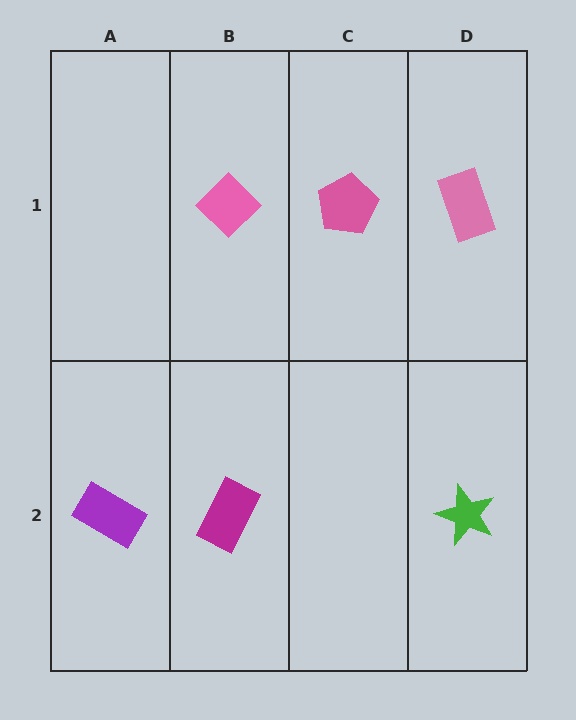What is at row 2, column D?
A green star.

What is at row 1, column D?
A pink rectangle.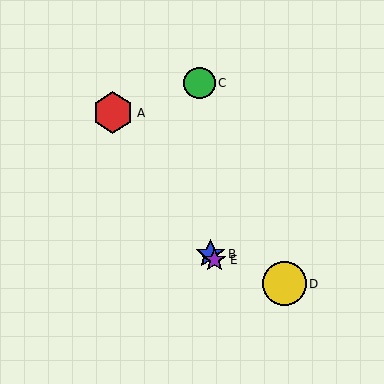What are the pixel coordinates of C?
Object C is at (199, 83).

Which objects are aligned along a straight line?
Objects A, B, E are aligned along a straight line.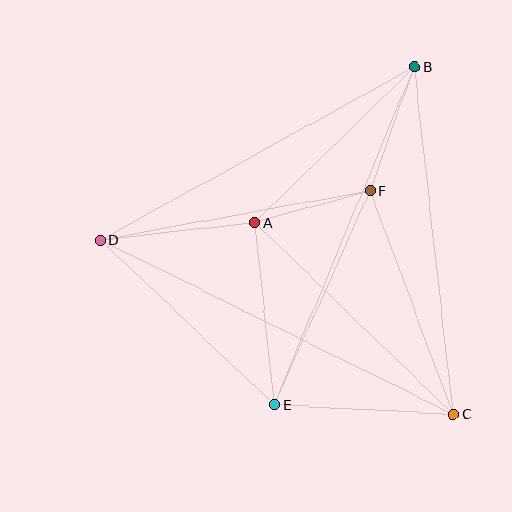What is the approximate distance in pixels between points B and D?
The distance between B and D is approximately 359 pixels.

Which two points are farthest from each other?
Points C and D are farthest from each other.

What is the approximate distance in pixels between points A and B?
The distance between A and B is approximately 223 pixels.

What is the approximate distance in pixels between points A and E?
The distance between A and E is approximately 183 pixels.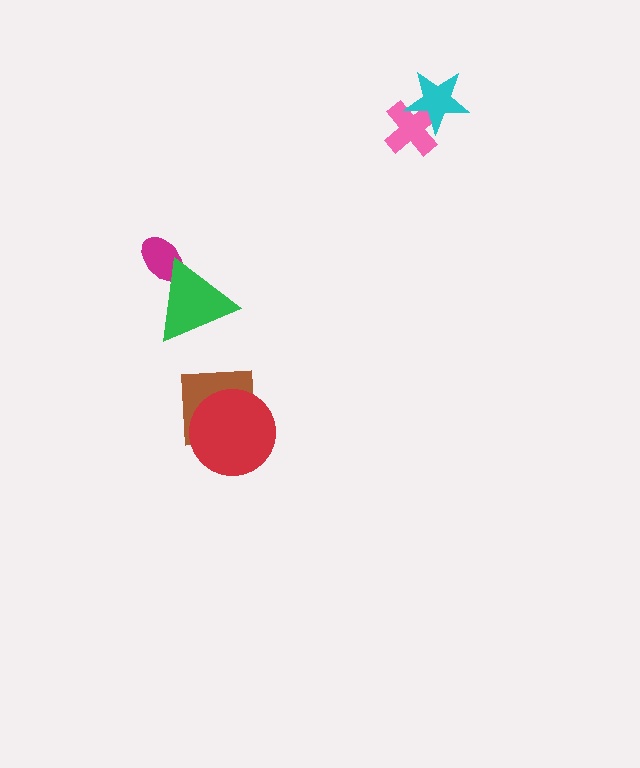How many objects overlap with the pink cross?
1 object overlaps with the pink cross.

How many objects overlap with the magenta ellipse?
1 object overlaps with the magenta ellipse.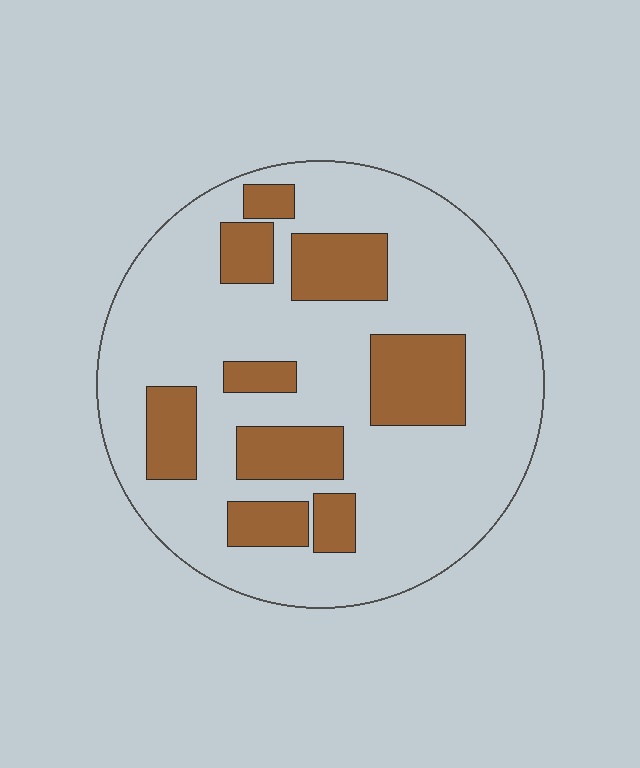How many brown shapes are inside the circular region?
9.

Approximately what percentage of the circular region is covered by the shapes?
Approximately 25%.